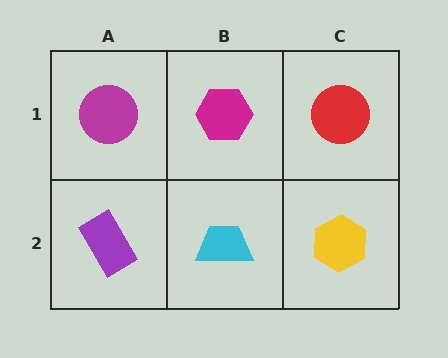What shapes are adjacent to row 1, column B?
A cyan trapezoid (row 2, column B), a magenta circle (row 1, column A), a red circle (row 1, column C).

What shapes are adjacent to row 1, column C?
A yellow hexagon (row 2, column C), a magenta hexagon (row 1, column B).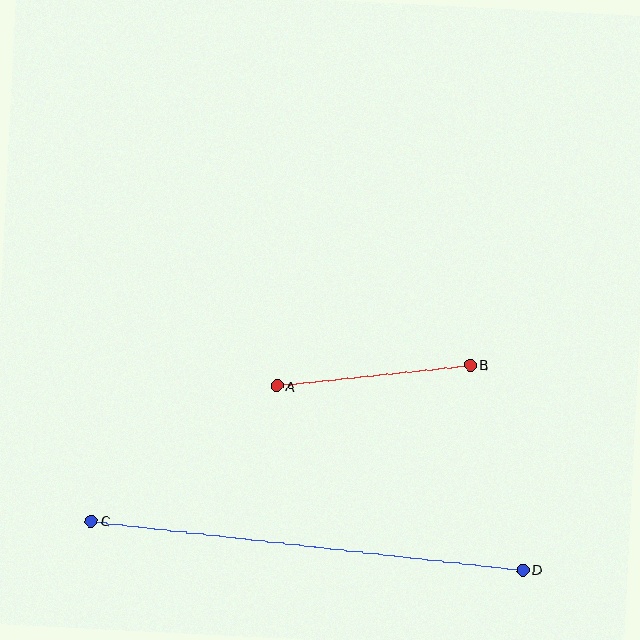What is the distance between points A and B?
The distance is approximately 194 pixels.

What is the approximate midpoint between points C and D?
The midpoint is at approximately (307, 545) pixels.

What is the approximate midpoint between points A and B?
The midpoint is at approximately (373, 375) pixels.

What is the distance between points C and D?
The distance is approximately 434 pixels.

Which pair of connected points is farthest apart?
Points C and D are farthest apart.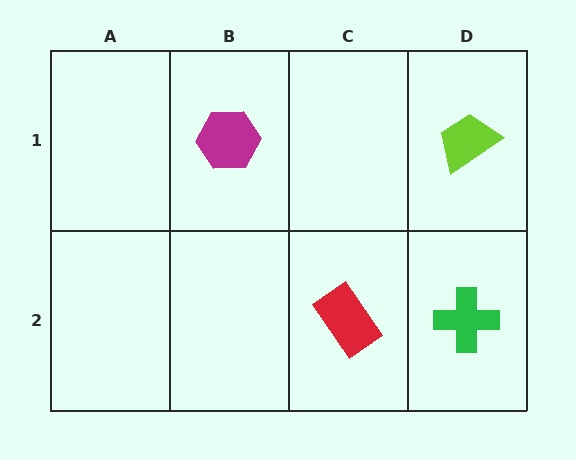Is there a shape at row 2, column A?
No, that cell is empty.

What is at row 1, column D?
A lime trapezoid.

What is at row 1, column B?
A magenta hexagon.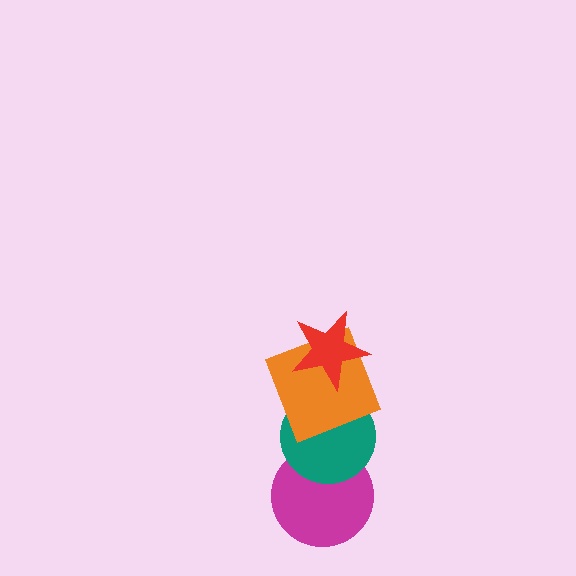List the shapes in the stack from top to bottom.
From top to bottom: the red star, the orange square, the teal circle, the magenta circle.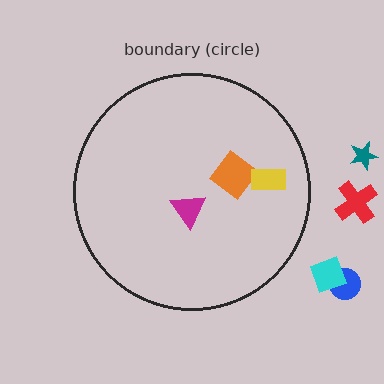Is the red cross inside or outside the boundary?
Outside.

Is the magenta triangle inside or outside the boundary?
Inside.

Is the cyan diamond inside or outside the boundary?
Outside.